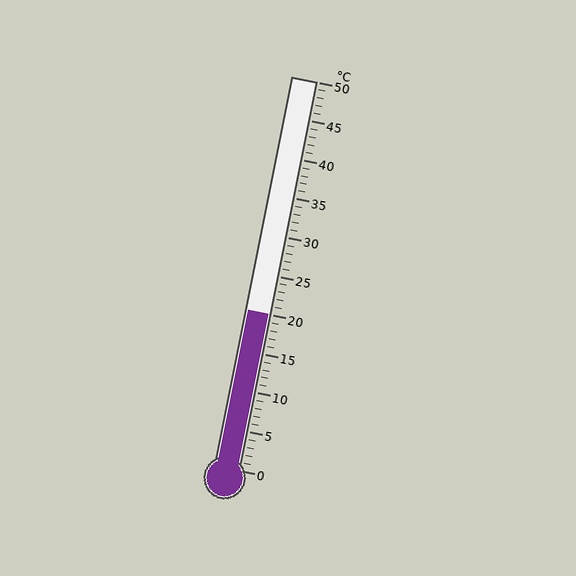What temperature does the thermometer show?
The thermometer shows approximately 20°C.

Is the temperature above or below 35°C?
The temperature is below 35°C.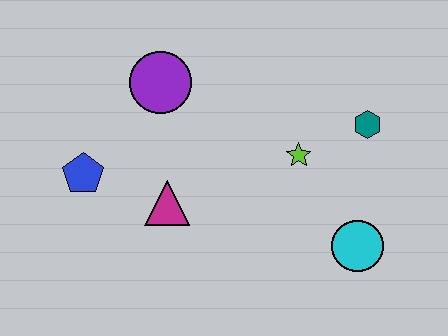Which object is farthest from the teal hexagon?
The blue pentagon is farthest from the teal hexagon.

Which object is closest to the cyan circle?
The lime star is closest to the cyan circle.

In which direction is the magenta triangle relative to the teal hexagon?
The magenta triangle is to the left of the teal hexagon.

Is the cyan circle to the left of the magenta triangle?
No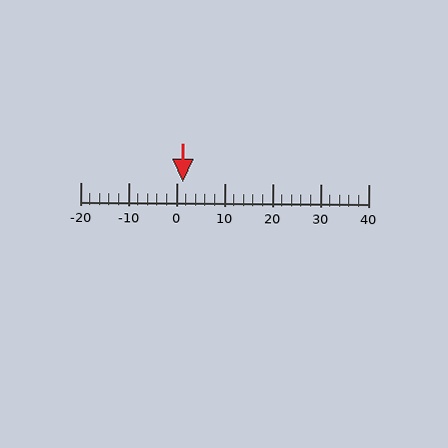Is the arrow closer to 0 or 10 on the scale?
The arrow is closer to 0.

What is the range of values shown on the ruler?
The ruler shows values from -20 to 40.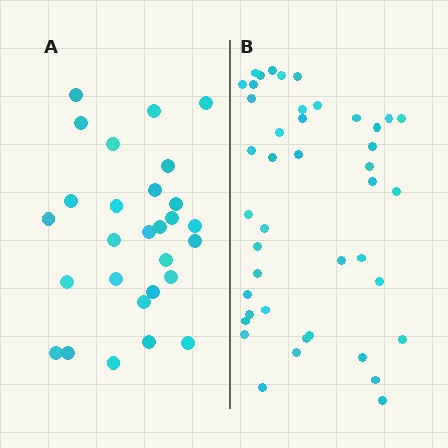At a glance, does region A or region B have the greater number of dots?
Region B (the right region) has more dots.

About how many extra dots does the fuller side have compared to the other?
Region B has approximately 15 more dots than region A.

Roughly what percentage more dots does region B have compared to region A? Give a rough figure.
About 55% more.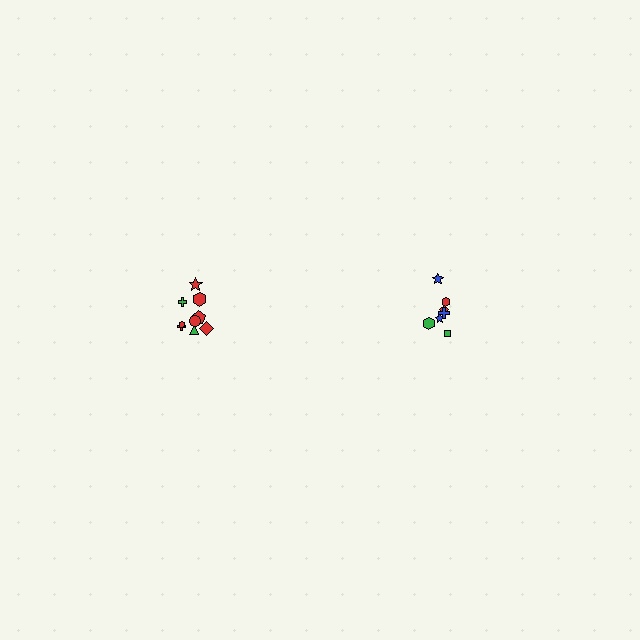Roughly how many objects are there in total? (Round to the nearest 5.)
Roughly 15 objects in total.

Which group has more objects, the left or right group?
The left group.